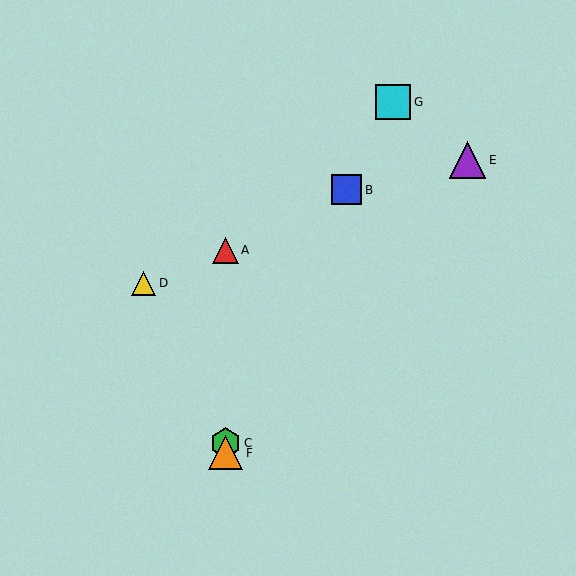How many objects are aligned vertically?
3 objects (A, C, F) are aligned vertically.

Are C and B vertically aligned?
No, C is at x≈225 and B is at x≈346.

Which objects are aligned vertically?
Objects A, C, F are aligned vertically.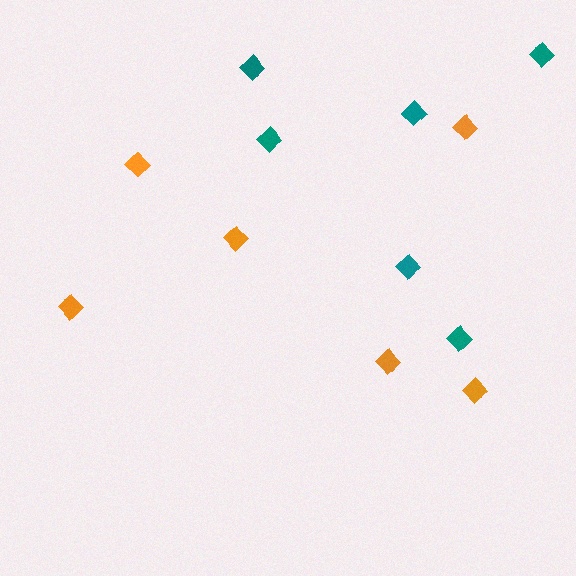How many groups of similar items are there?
There are 2 groups: one group of teal diamonds (6) and one group of orange diamonds (6).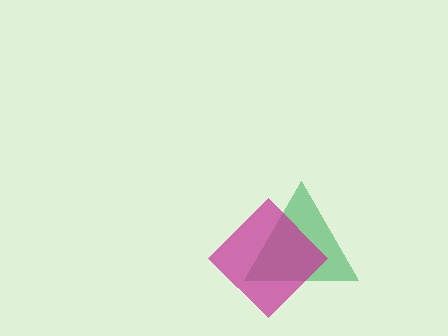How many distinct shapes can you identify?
There are 2 distinct shapes: a green triangle, a magenta diamond.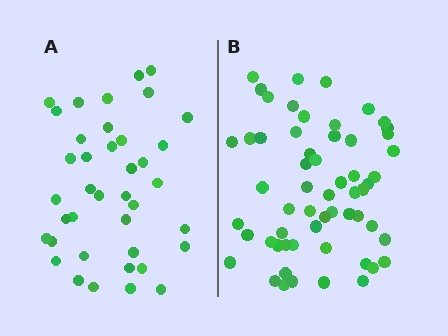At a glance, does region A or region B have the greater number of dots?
Region B (the right region) has more dots.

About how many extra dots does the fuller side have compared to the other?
Region B has approximately 20 more dots than region A.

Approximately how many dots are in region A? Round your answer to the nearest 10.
About 40 dots. (The exact count is 39, which rounds to 40.)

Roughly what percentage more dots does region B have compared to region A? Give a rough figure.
About 50% more.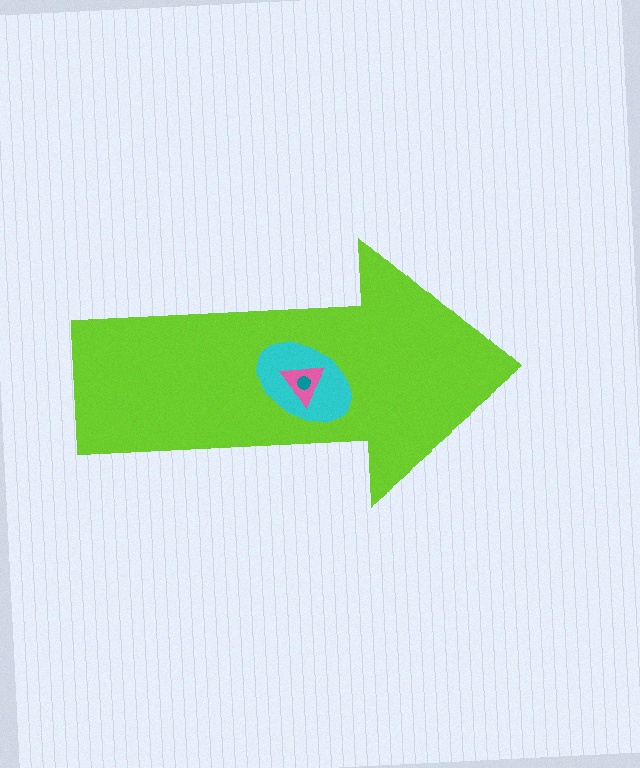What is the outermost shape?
The lime arrow.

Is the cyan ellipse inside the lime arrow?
Yes.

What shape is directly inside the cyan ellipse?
The pink triangle.